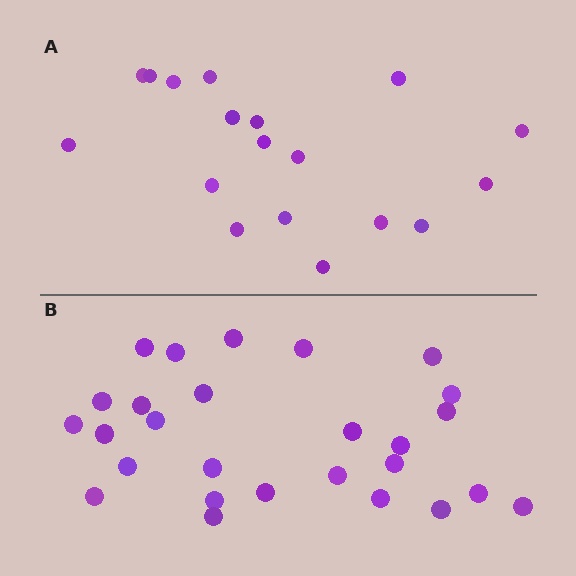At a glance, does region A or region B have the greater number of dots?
Region B (the bottom region) has more dots.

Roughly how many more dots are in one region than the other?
Region B has roughly 8 or so more dots than region A.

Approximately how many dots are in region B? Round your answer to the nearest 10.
About 30 dots. (The exact count is 27, which rounds to 30.)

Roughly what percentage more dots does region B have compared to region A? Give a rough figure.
About 50% more.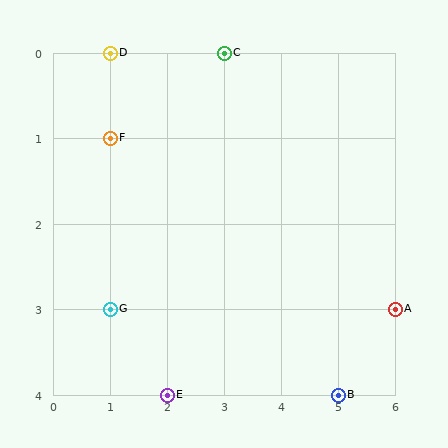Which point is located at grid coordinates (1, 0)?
Point D is at (1, 0).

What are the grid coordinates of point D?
Point D is at grid coordinates (1, 0).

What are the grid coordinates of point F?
Point F is at grid coordinates (1, 1).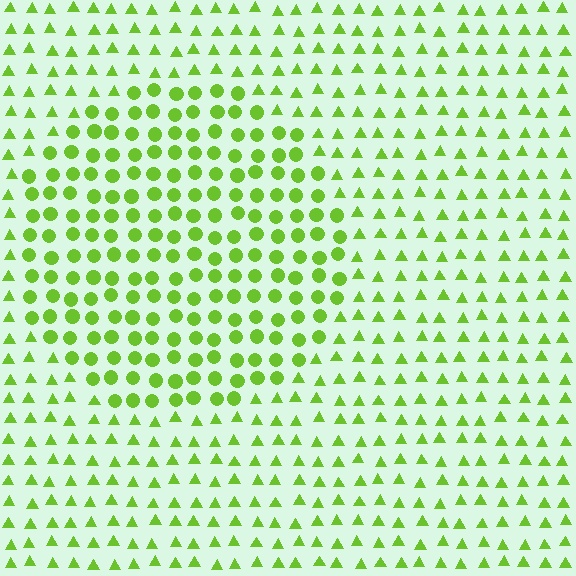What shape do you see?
I see a circle.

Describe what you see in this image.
The image is filled with small lime elements arranged in a uniform grid. A circle-shaped region contains circles, while the surrounding area contains triangles. The boundary is defined purely by the change in element shape.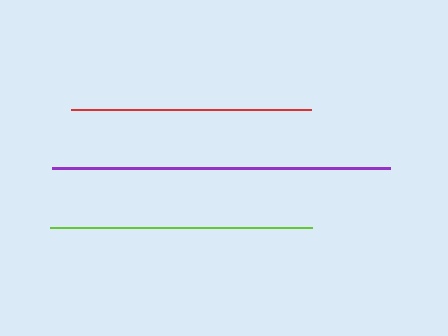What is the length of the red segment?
The red segment is approximately 240 pixels long.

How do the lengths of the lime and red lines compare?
The lime and red lines are approximately the same length.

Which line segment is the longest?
The purple line is the longest at approximately 337 pixels.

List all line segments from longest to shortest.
From longest to shortest: purple, lime, red.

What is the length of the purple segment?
The purple segment is approximately 337 pixels long.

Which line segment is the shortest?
The red line is the shortest at approximately 240 pixels.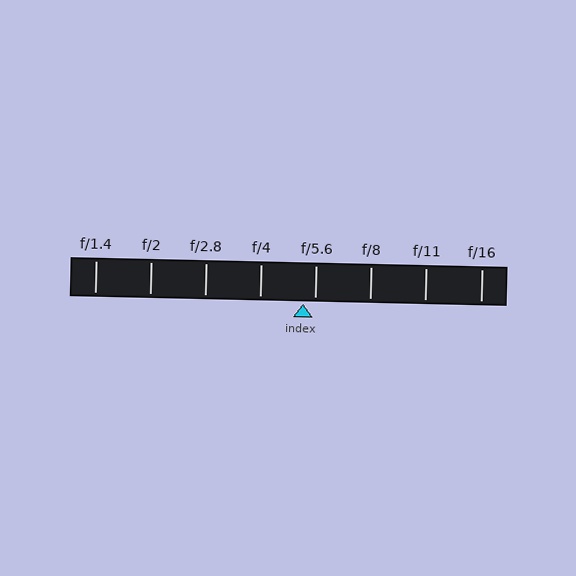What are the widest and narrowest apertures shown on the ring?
The widest aperture shown is f/1.4 and the narrowest is f/16.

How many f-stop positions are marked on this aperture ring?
There are 8 f-stop positions marked.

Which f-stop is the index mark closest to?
The index mark is closest to f/5.6.